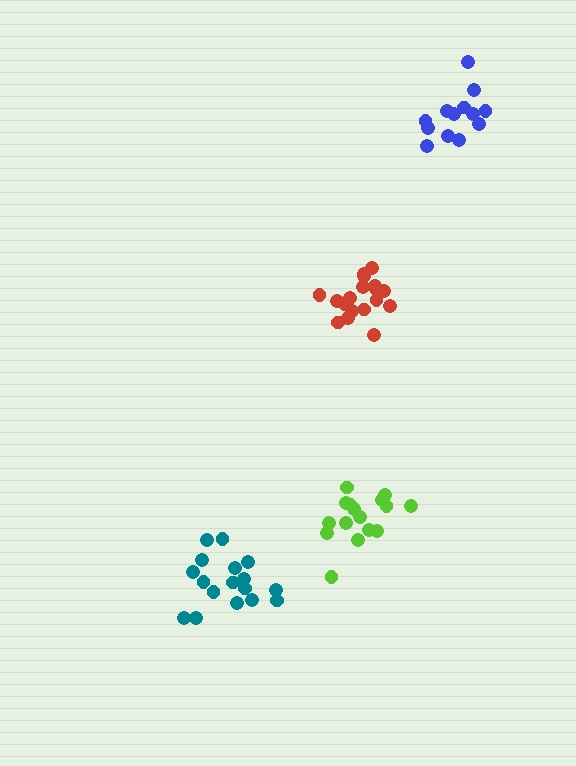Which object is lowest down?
The teal cluster is bottommost.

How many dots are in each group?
Group 1: 17 dots, Group 2: 13 dots, Group 3: 18 dots, Group 4: 16 dots (64 total).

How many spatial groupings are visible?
There are 4 spatial groupings.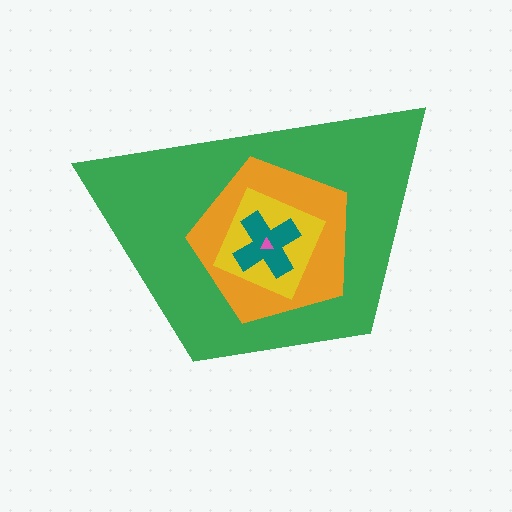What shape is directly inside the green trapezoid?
The orange pentagon.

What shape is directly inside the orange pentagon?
The yellow diamond.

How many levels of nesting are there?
5.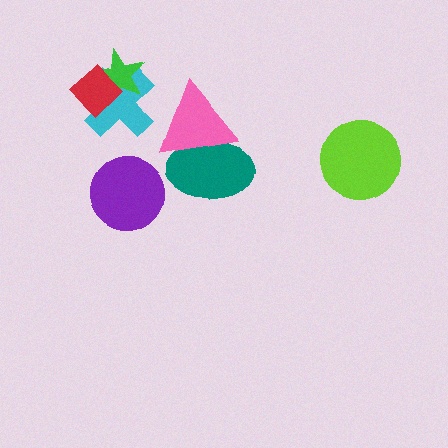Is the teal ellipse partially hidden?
Yes, it is partially covered by another shape.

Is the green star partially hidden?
Yes, it is partially covered by another shape.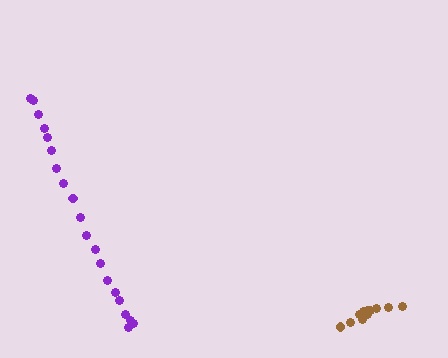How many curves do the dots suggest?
There are 2 distinct paths.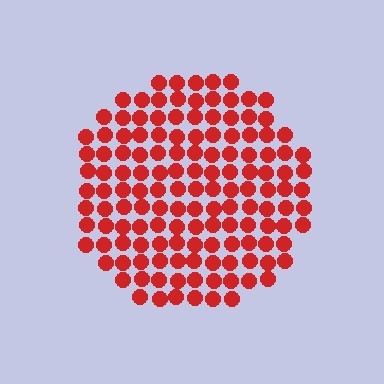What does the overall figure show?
The overall figure shows a circle.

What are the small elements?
The small elements are circles.